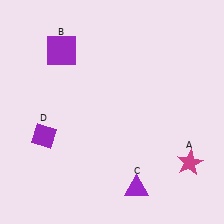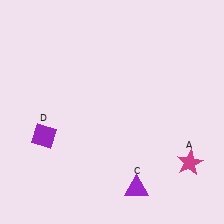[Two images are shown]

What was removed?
The purple square (B) was removed in Image 2.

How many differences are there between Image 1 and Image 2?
There is 1 difference between the two images.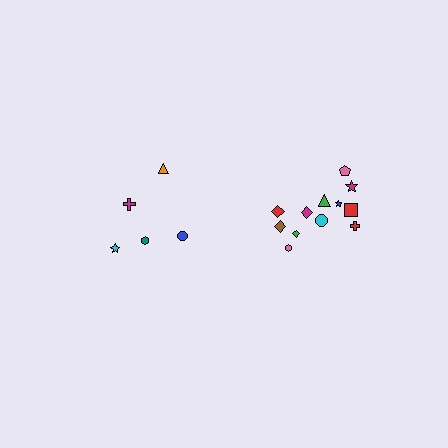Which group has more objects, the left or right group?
The right group.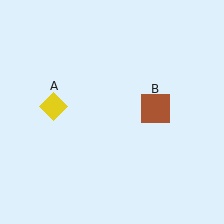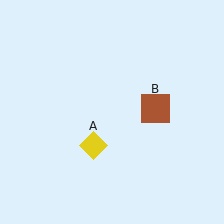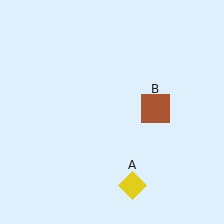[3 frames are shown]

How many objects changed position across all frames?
1 object changed position: yellow diamond (object A).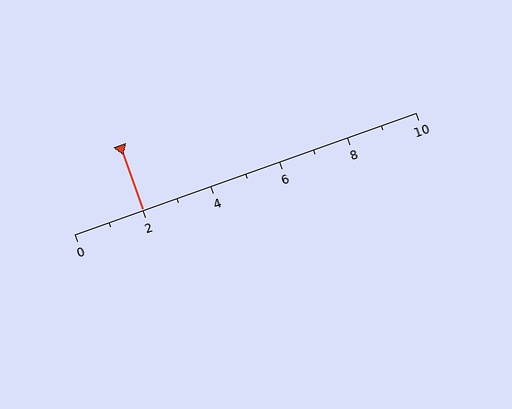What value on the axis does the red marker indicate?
The marker indicates approximately 2.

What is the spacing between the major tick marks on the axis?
The major ticks are spaced 2 apart.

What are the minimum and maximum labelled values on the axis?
The axis runs from 0 to 10.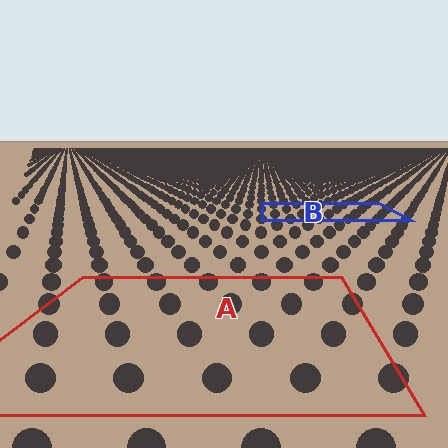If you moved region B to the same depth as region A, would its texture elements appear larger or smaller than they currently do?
They would appear larger. At a closer depth, the same texture elements are projected at a bigger on-screen size.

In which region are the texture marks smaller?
The texture marks are smaller in region B, because it is farther away.